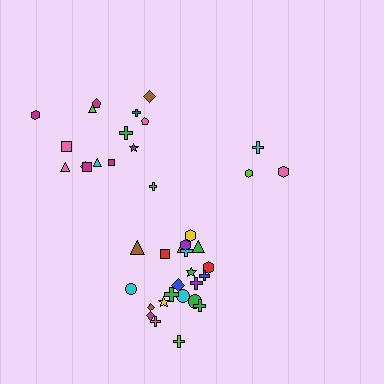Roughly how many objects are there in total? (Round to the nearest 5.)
Roughly 40 objects in total.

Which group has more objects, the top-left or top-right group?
The top-left group.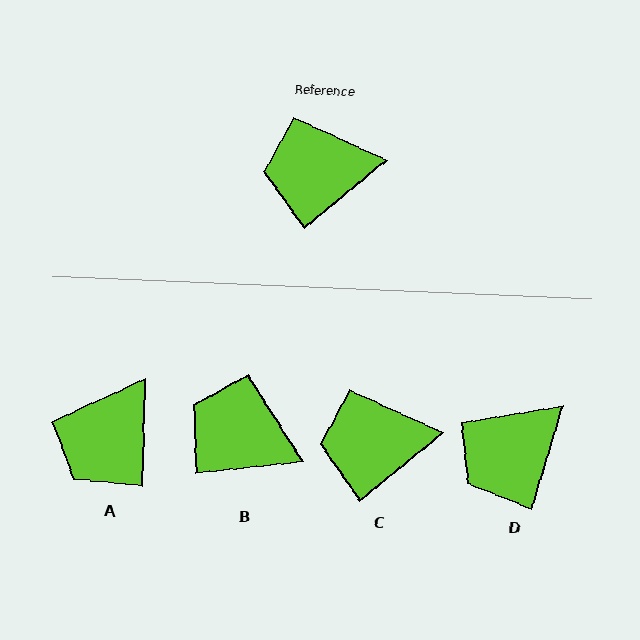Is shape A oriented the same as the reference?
No, it is off by about 49 degrees.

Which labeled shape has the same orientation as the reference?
C.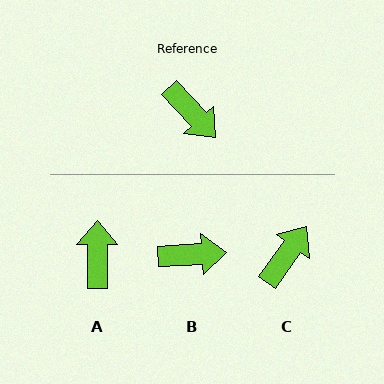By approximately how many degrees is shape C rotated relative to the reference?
Approximately 101 degrees counter-clockwise.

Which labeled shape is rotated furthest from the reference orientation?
A, about 138 degrees away.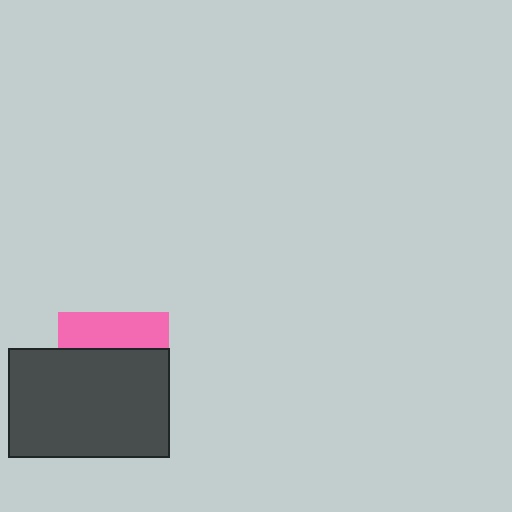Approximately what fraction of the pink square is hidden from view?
Roughly 68% of the pink square is hidden behind the dark gray rectangle.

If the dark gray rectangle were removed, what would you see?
You would see the complete pink square.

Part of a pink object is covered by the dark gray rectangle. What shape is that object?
It is a square.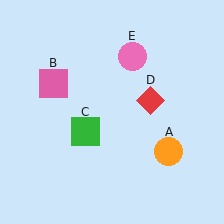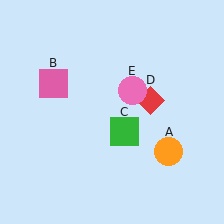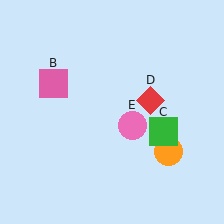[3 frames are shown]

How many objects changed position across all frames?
2 objects changed position: green square (object C), pink circle (object E).